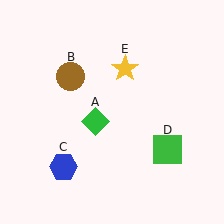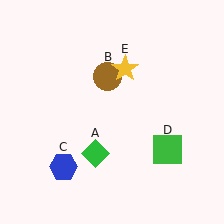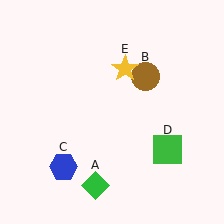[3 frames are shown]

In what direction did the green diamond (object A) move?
The green diamond (object A) moved down.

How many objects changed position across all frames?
2 objects changed position: green diamond (object A), brown circle (object B).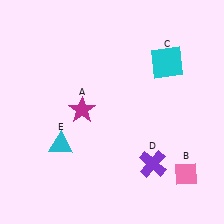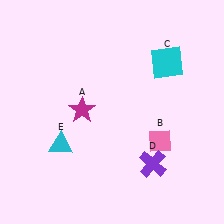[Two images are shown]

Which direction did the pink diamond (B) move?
The pink diamond (B) moved up.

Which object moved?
The pink diamond (B) moved up.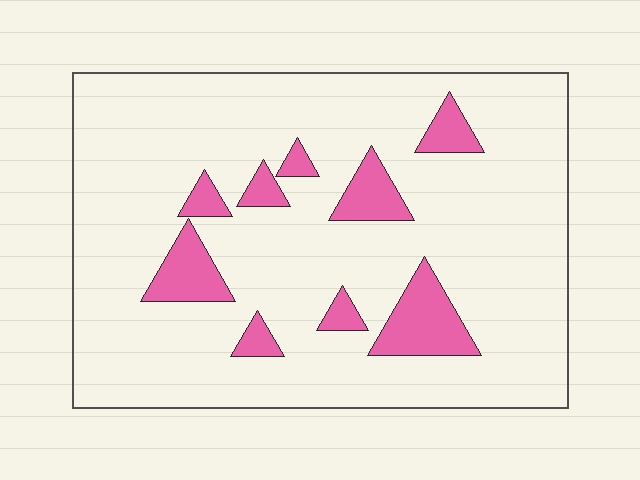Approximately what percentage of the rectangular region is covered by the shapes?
Approximately 15%.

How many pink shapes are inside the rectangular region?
9.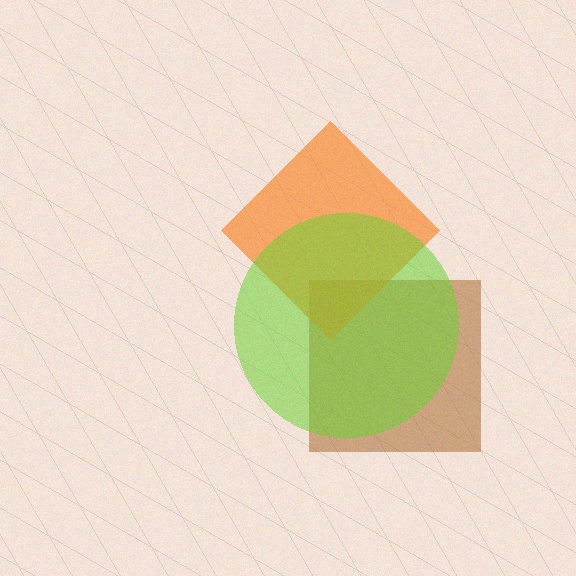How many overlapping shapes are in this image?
There are 3 overlapping shapes in the image.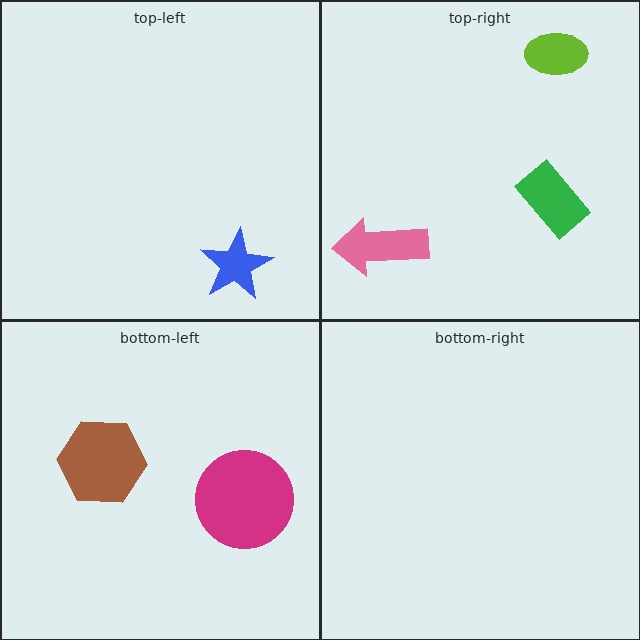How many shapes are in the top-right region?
3.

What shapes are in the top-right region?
The green rectangle, the pink arrow, the lime ellipse.